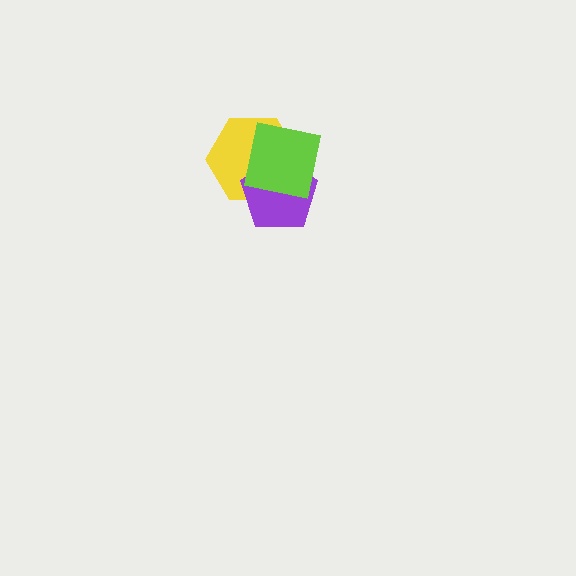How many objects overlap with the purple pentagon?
2 objects overlap with the purple pentagon.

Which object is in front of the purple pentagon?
The lime square is in front of the purple pentagon.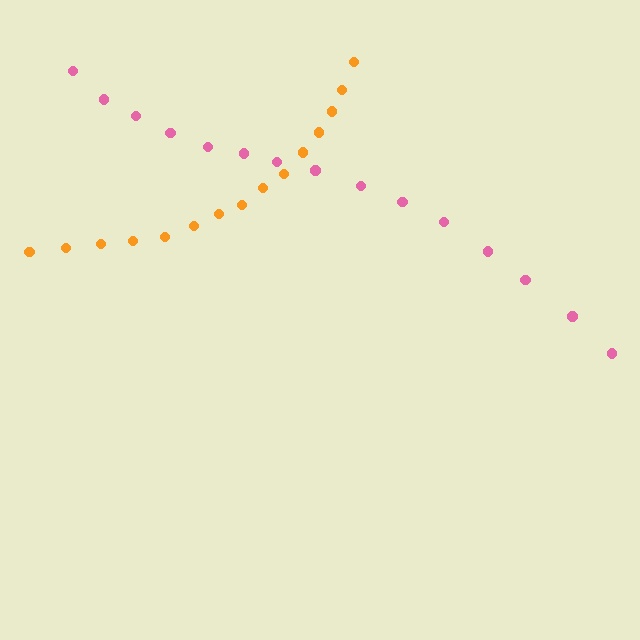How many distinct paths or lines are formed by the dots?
There are 2 distinct paths.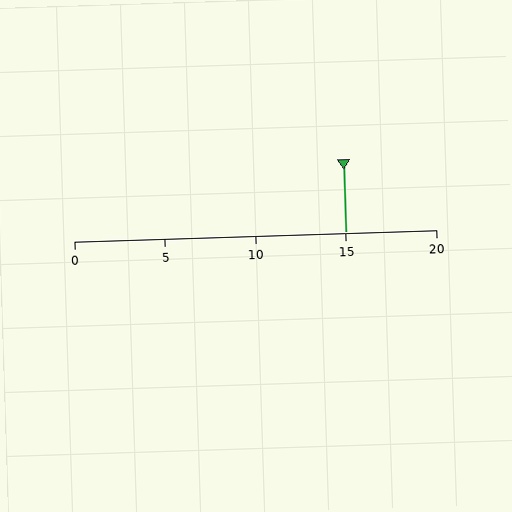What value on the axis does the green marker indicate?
The marker indicates approximately 15.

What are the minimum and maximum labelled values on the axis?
The axis runs from 0 to 20.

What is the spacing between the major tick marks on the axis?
The major ticks are spaced 5 apart.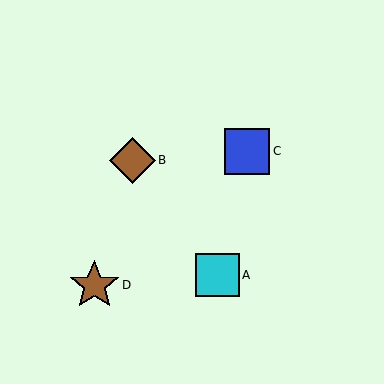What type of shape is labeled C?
Shape C is a blue square.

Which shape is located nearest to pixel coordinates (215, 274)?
The cyan square (labeled A) at (218, 275) is nearest to that location.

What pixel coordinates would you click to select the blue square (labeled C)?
Click at (247, 151) to select the blue square C.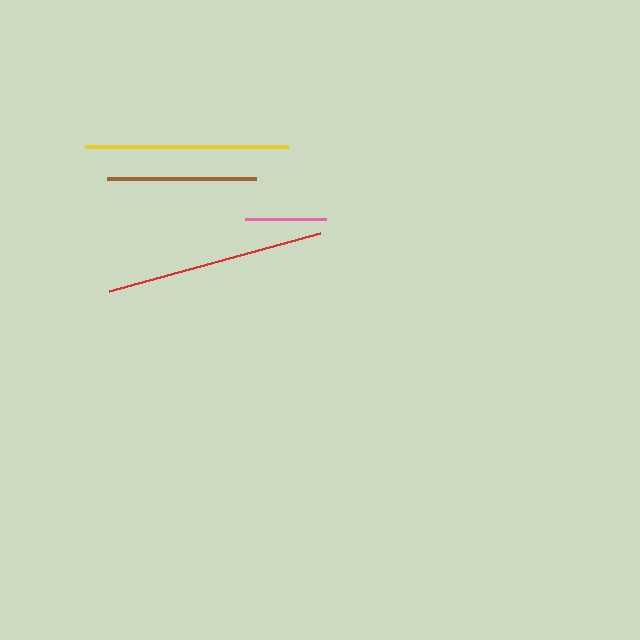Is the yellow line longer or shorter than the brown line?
The yellow line is longer than the brown line.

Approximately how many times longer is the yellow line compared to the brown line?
The yellow line is approximately 1.4 times the length of the brown line.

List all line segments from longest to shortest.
From longest to shortest: red, yellow, brown, pink.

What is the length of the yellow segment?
The yellow segment is approximately 202 pixels long.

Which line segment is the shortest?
The pink line is the shortest at approximately 81 pixels.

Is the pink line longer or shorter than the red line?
The red line is longer than the pink line.